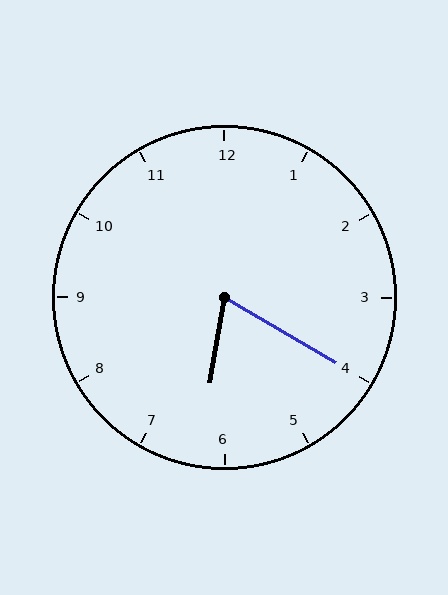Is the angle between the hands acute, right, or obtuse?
It is acute.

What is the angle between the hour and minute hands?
Approximately 70 degrees.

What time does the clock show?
6:20.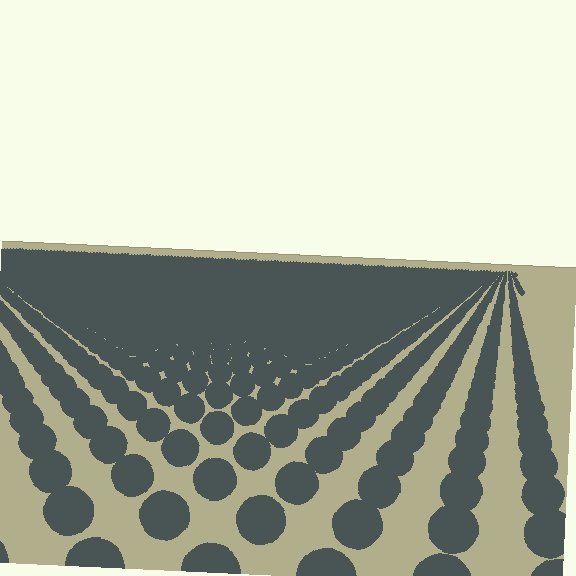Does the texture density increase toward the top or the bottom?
Density increases toward the top.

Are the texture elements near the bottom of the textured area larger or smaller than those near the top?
Larger. Near the bottom, elements are closer to the viewer and appear at a bigger on-screen size.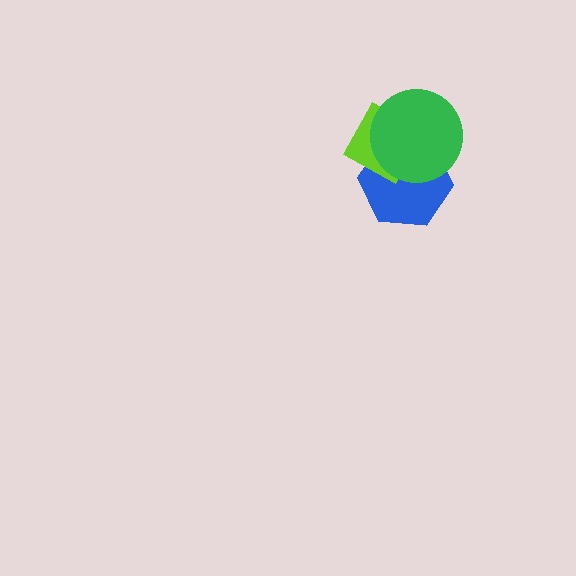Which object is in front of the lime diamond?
The green circle is in front of the lime diamond.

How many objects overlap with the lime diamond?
2 objects overlap with the lime diamond.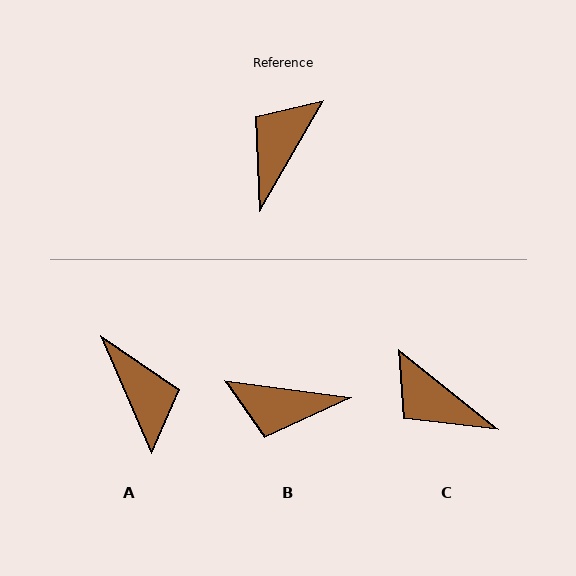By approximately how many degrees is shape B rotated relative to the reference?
Approximately 112 degrees counter-clockwise.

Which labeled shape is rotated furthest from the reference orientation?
A, about 127 degrees away.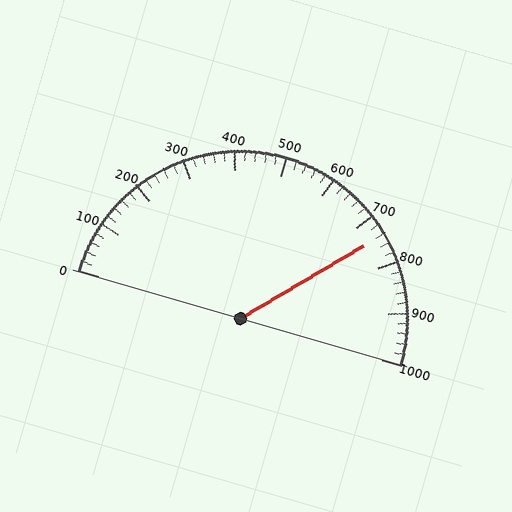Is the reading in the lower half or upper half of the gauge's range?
The reading is in the upper half of the range (0 to 1000).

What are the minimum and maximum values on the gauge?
The gauge ranges from 0 to 1000.